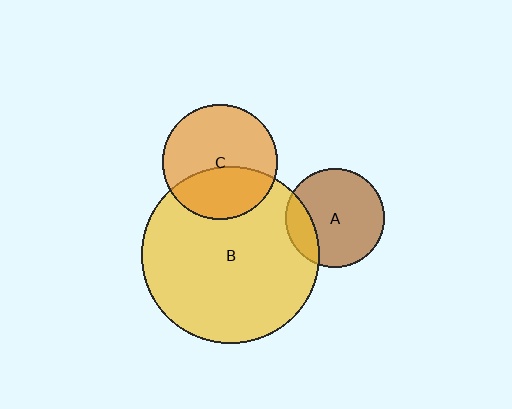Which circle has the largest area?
Circle B (yellow).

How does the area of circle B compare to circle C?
Approximately 2.4 times.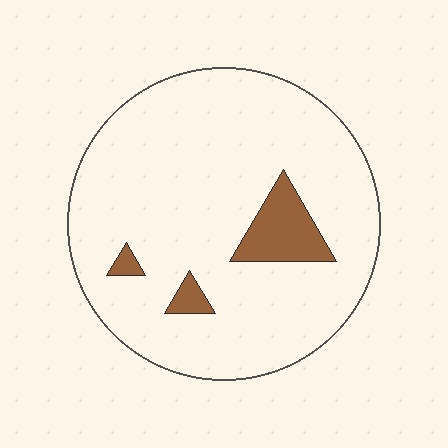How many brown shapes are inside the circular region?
3.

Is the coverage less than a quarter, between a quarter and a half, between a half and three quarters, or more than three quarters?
Less than a quarter.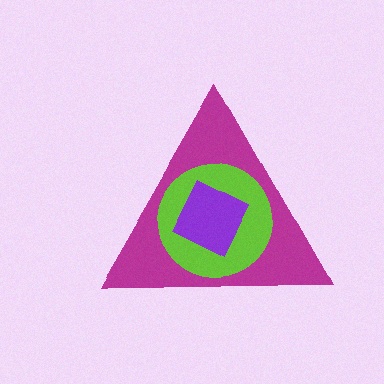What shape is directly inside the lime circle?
The purple diamond.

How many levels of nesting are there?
3.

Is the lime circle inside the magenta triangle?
Yes.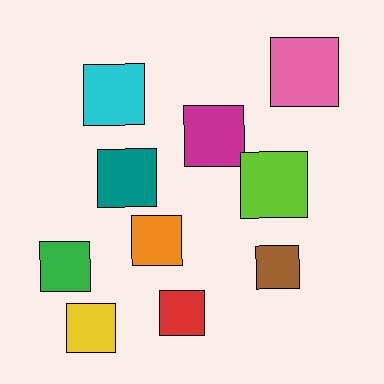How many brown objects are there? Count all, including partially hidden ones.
There is 1 brown object.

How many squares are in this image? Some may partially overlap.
There are 10 squares.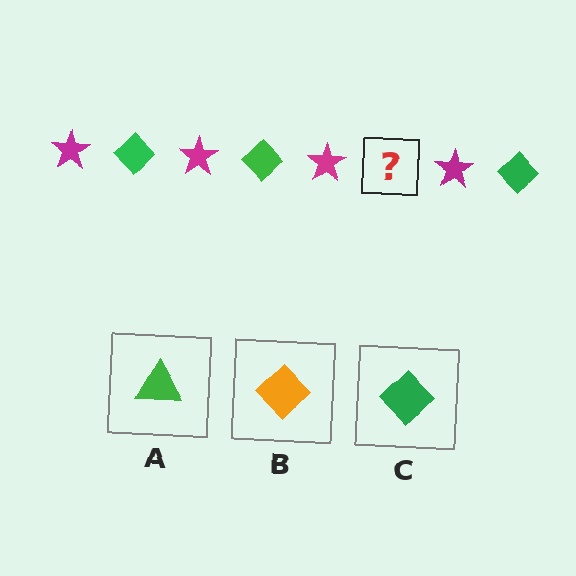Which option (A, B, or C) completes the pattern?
C.